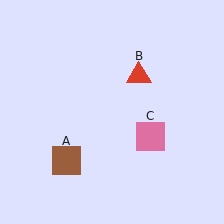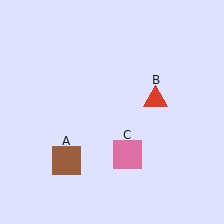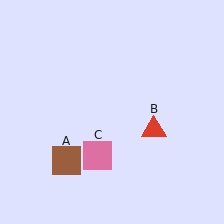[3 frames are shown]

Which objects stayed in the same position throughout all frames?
Brown square (object A) remained stationary.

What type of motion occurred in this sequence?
The red triangle (object B), pink square (object C) rotated clockwise around the center of the scene.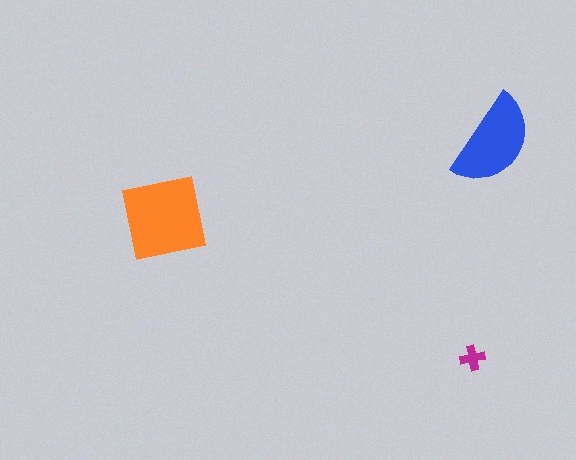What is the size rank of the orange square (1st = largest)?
1st.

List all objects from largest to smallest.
The orange square, the blue semicircle, the magenta cross.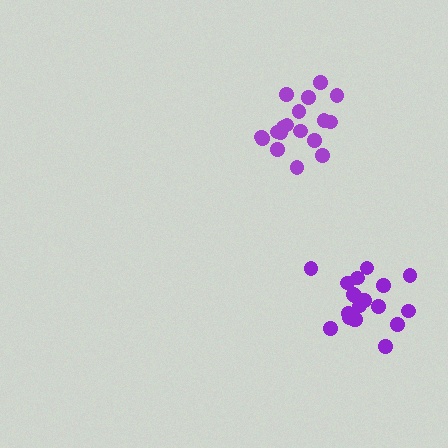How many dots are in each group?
Group 1: 18 dots, Group 2: 19 dots (37 total).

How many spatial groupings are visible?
There are 2 spatial groupings.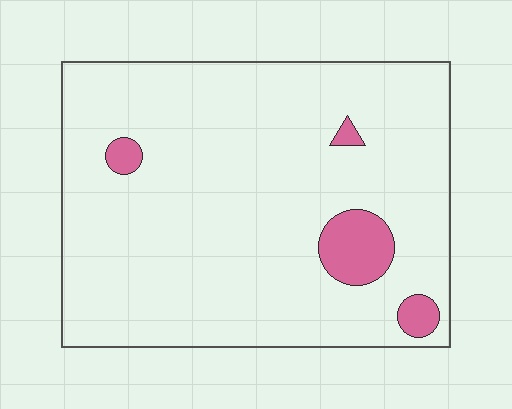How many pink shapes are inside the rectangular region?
4.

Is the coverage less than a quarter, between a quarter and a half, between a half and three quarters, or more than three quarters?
Less than a quarter.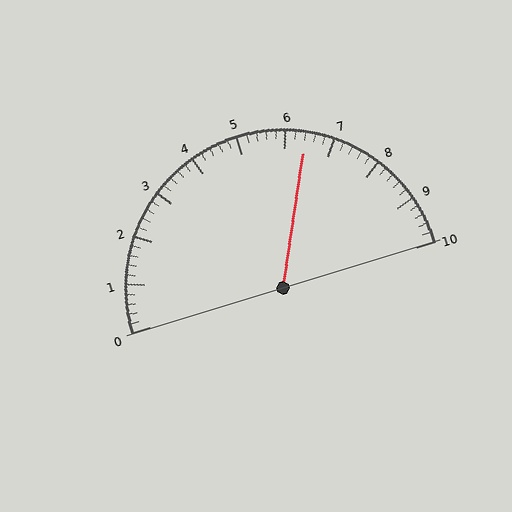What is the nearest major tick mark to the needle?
The nearest major tick mark is 6.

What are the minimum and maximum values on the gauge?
The gauge ranges from 0 to 10.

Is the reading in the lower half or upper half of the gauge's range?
The reading is in the upper half of the range (0 to 10).